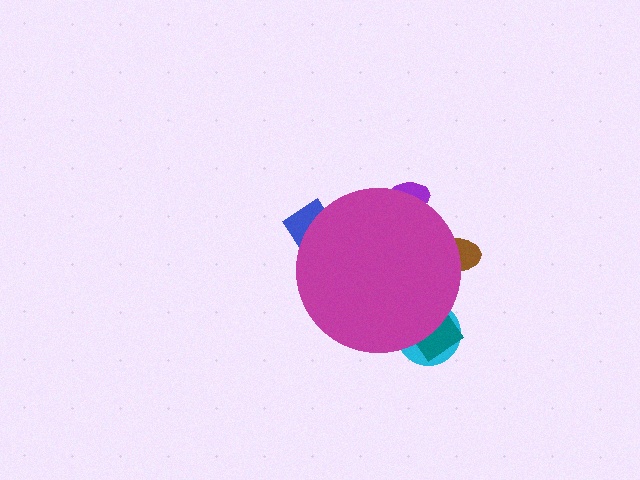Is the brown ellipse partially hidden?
Yes, the brown ellipse is partially hidden behind the magenta circle.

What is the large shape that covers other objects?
A magenta circle.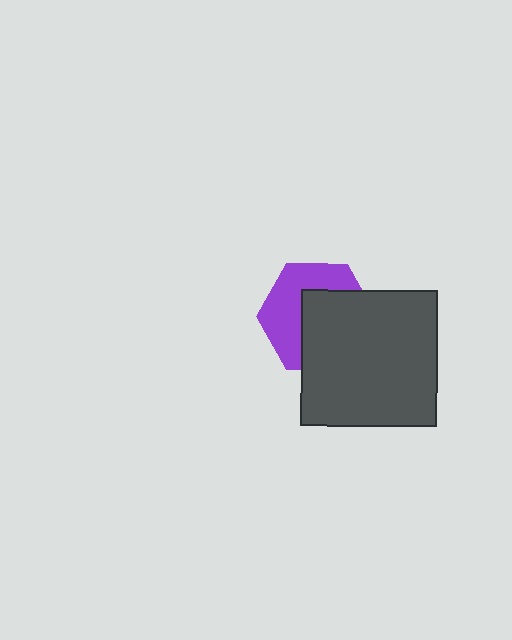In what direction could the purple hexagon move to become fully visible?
The purple hexagon could move toward the upper-left. That would shift it out from behind the dark gray square entirely.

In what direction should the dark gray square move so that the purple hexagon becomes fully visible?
The dark gray square should move toward the lower-right. That is the shortest direction to clear the overlap and leave the purple hexagon fully visible.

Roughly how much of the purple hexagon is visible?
About half of it is visible (roughly 48%).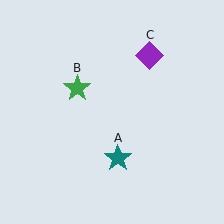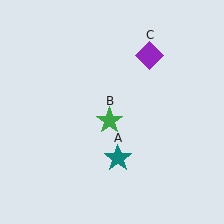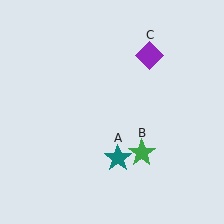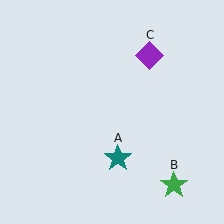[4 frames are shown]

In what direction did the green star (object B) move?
The green star (object B) moved down and to the right.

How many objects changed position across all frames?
1 object changed position: green star (object B).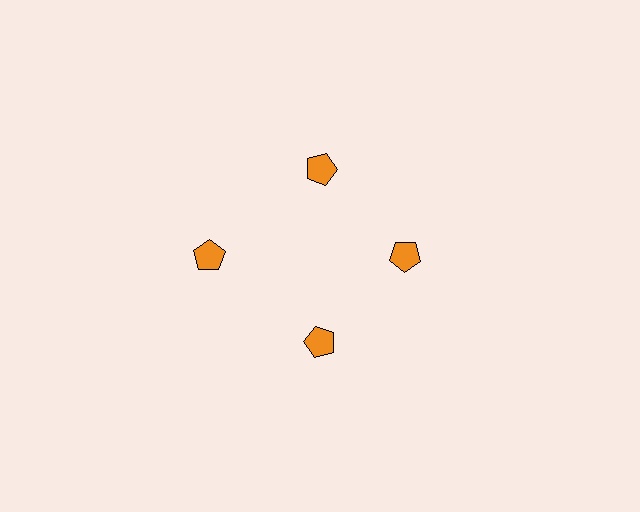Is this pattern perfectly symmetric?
No. The 4 orange pentagons are arranged in a ring, but one element near the 9 o'clock position is pushed outward from the center, breaking the 4-fold rotational symmetry.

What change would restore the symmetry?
The symmetry would be restored by moving it inward, back onto the ring so that all 4 pentagons sit at equal angles and equal distance from the center.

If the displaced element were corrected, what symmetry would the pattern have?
It would have 4-fold rotational symmetry — the pattern would map onto itself every 90 degrees.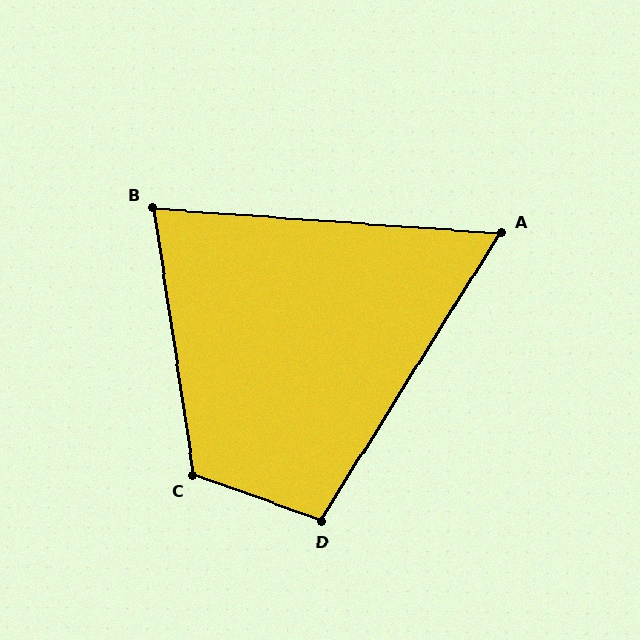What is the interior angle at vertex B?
Approximately 78 degrees (acute).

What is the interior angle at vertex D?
Approximately 102 degrees (obtuse).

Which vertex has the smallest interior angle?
A, at approximately 62 degrees.